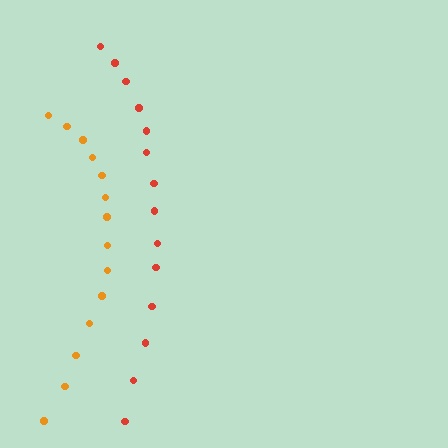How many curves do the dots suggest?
There are 2 distinct paths.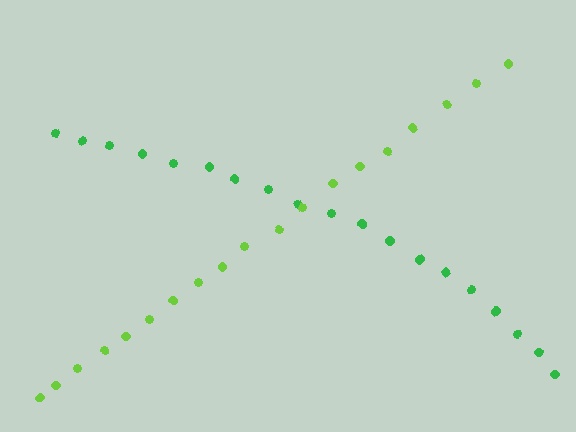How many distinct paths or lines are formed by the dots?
There are 2 distinct paths.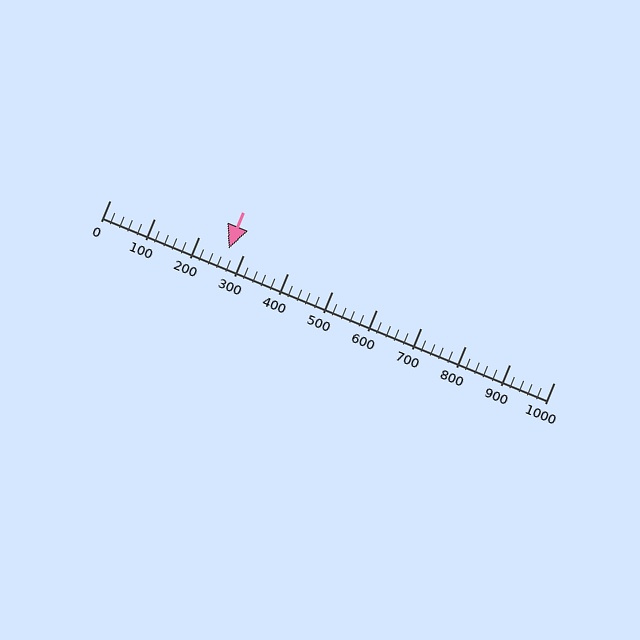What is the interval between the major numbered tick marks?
The major tick marks are spaced 100 units apart.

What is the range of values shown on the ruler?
The ruler shows values from 0 to 1000.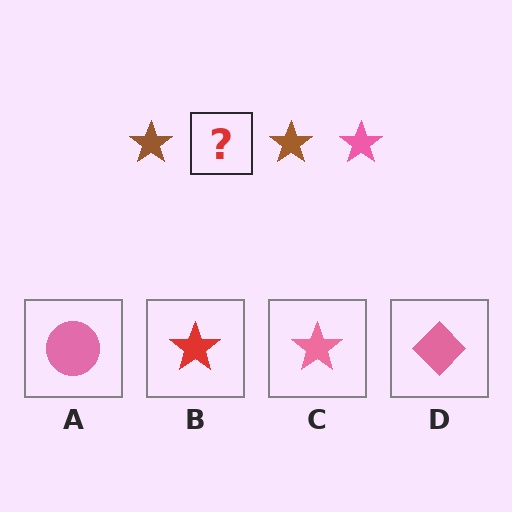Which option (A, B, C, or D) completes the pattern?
C.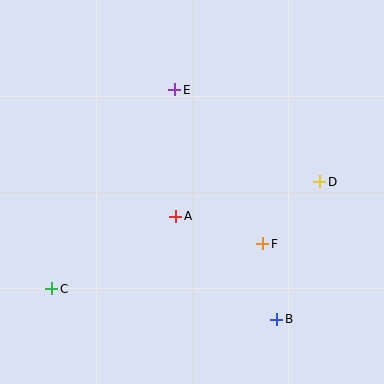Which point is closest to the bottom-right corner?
Point B is closest to the bottom-right corner.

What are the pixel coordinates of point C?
Point C is at (52, 289).